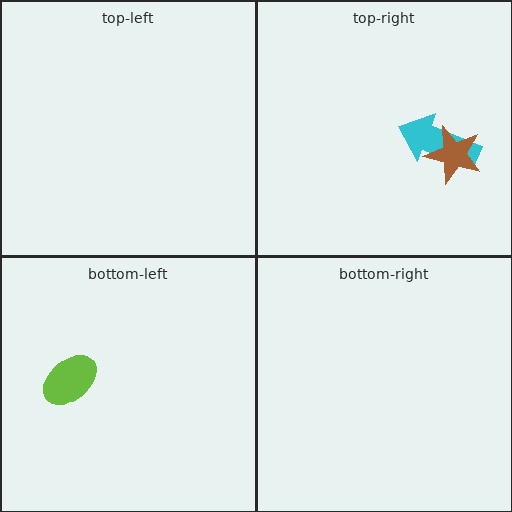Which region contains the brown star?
The top-right region.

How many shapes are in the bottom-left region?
1.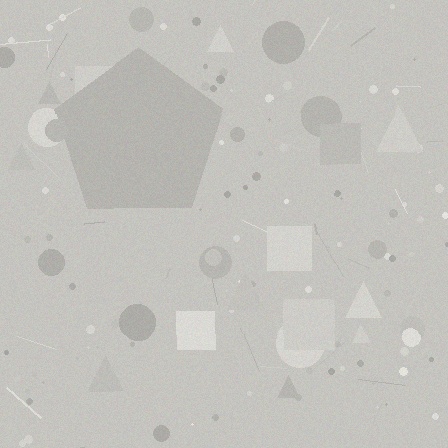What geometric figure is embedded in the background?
A pentagon is embedded in the background.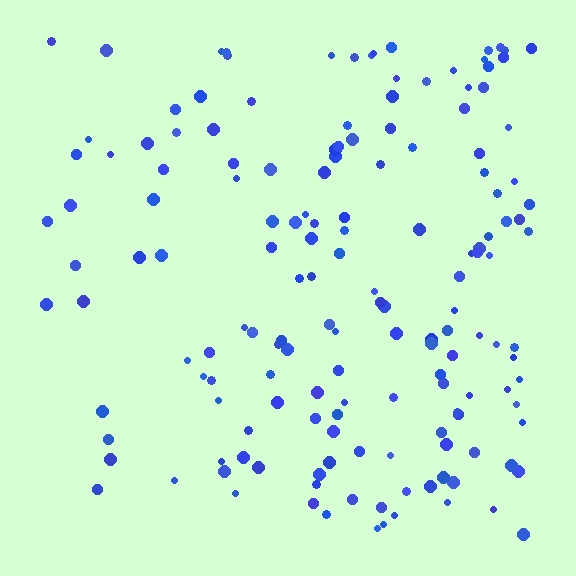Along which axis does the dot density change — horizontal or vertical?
Horizontal.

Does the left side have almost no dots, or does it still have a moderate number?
Still a moderate number, just noticeably fewer than the right.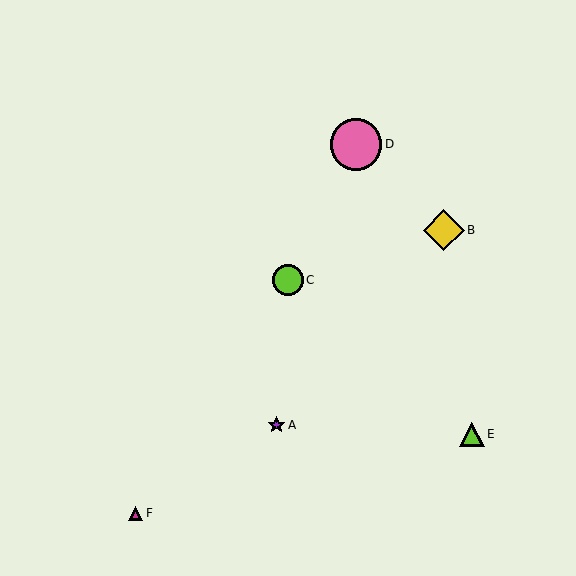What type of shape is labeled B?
Shape B is a yellow diamond.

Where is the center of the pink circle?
The center of the pink circle is at (356, 144).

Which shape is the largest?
The pink circle (labeled D) is the largest.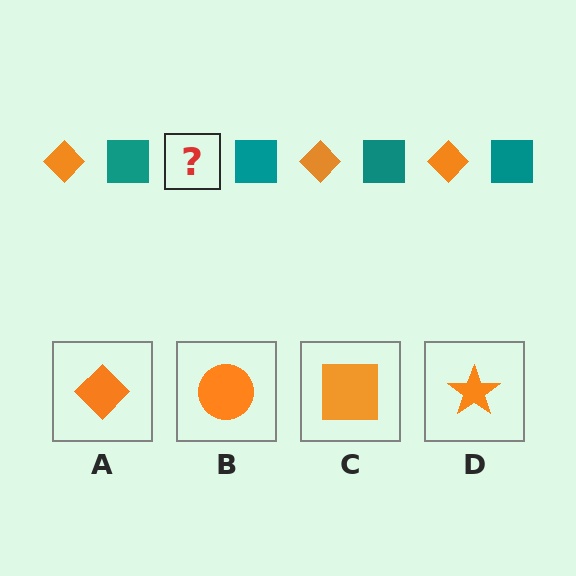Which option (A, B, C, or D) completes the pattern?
A.